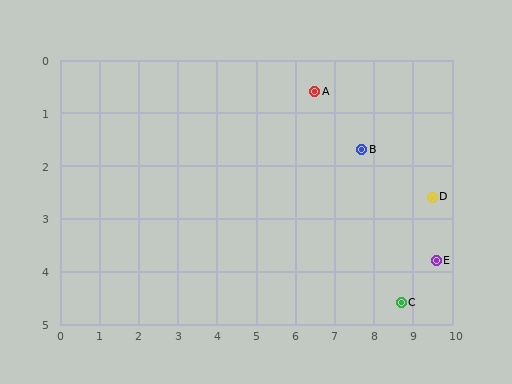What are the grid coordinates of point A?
Point A is at approximately (6.5, 0.6).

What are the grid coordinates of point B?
Point B is at approximately (7.7, 1.7).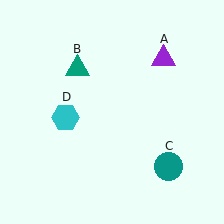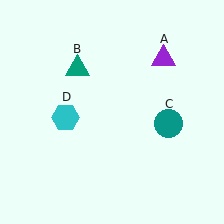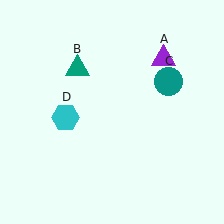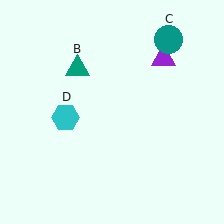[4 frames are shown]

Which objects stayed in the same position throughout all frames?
Purple triangle (object A) and teal triangle (object B) and cyan hexagon (object D) remained stationary.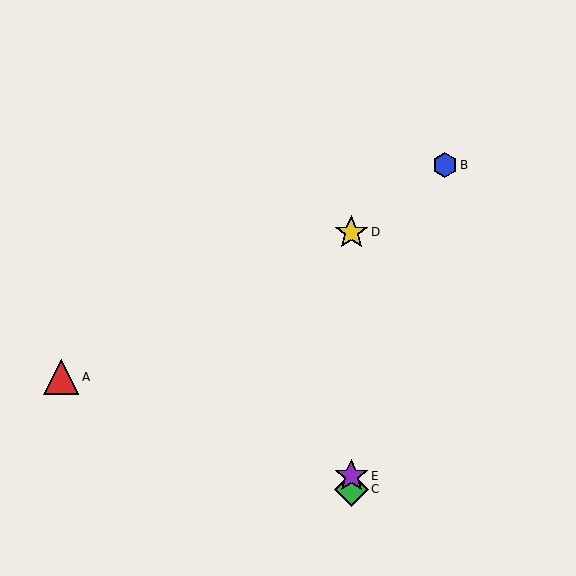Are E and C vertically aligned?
Yes, both are at x≈351.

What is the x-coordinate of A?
Object A is at x≈61.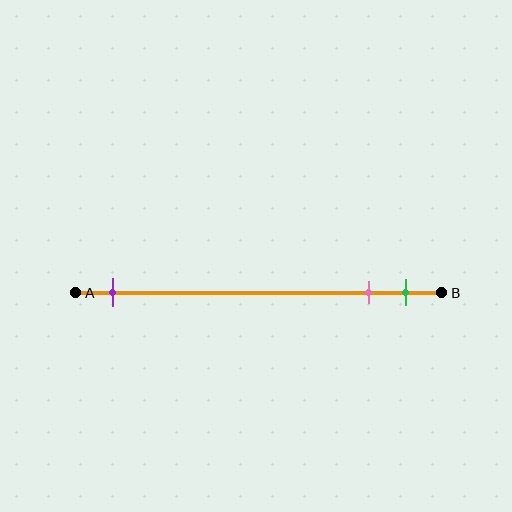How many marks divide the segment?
There are 3 marks dividing the segment.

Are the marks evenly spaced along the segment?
No, the marks are not evenly spaced.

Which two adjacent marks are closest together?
The pink and green marks are the closest adjacent pair.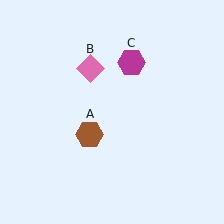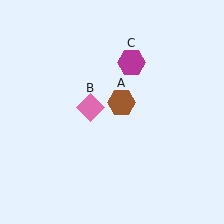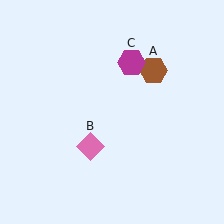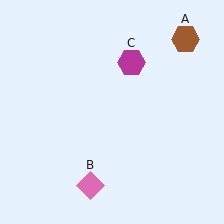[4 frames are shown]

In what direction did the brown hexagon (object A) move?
The brown hexagon (object A) moved up and to the right.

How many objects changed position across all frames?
2 objects changed position: brown hexagon (object A), pink diamond (object B).